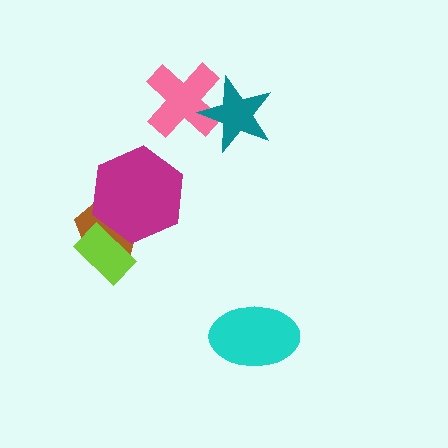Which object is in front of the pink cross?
The teal star is in front of the pink cross.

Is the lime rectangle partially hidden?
Yes, it is partially covered by another shape.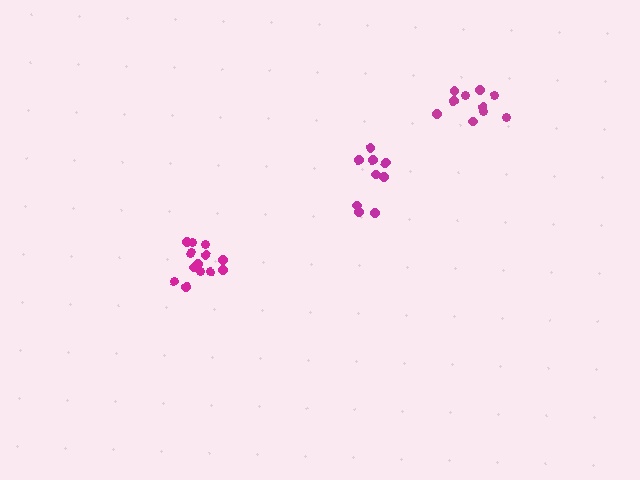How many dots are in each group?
Group 1: 9 dots, Group 2: 14 dots, Group 3: 10 dots (33 total).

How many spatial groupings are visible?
There are 3 spatial groupings.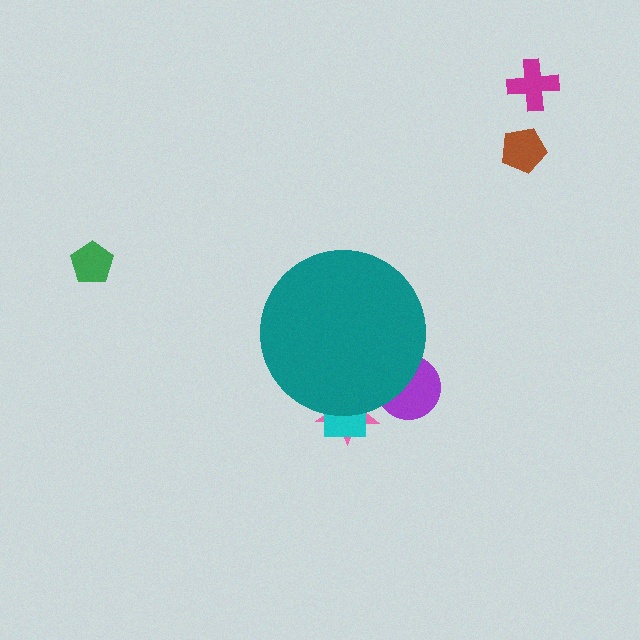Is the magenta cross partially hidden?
No, the magenta cross is fully visible.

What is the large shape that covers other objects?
A teal circle.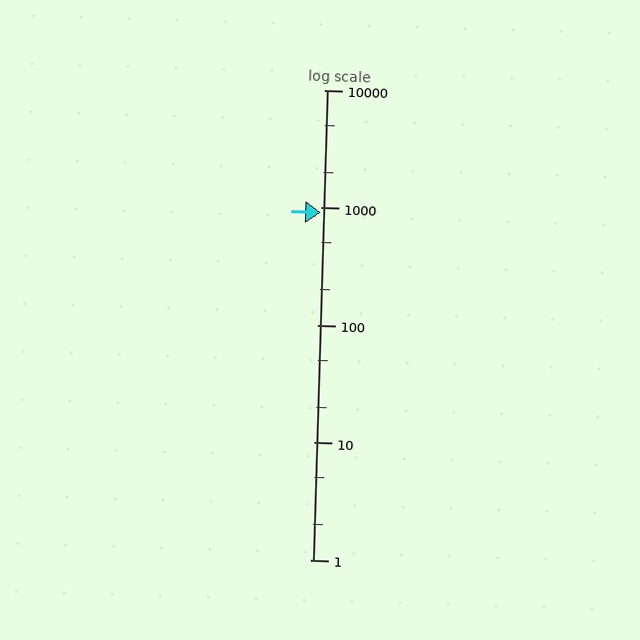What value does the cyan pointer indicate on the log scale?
The pointer indicates approximately 900.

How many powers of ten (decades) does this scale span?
The scale spans 4 decades, from 1 to 10000.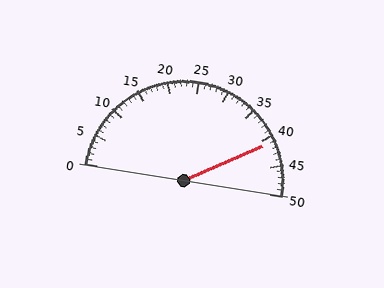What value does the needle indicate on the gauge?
The needle indicates approximately 41.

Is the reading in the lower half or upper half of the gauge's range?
The reading is in the upper half of the range (0 to 50).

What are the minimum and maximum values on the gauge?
The gauge ranges from 0 to 50.